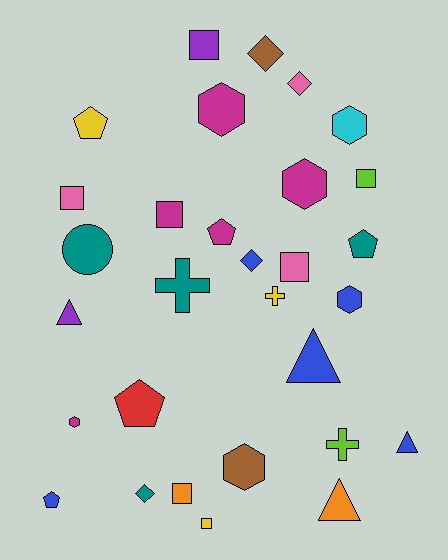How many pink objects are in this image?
There are 3 pink objects.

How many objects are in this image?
There are 30 objects.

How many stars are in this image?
There are no stars.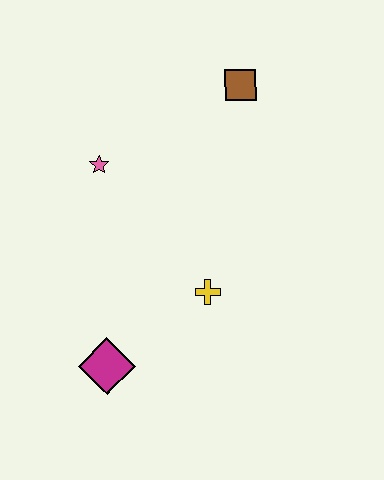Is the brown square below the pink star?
No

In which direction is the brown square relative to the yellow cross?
The brown square is above the yellow cross.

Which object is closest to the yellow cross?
The magenta diamond is closest to the yellow cross.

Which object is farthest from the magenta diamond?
The brown square is farthest from the magenta diamond.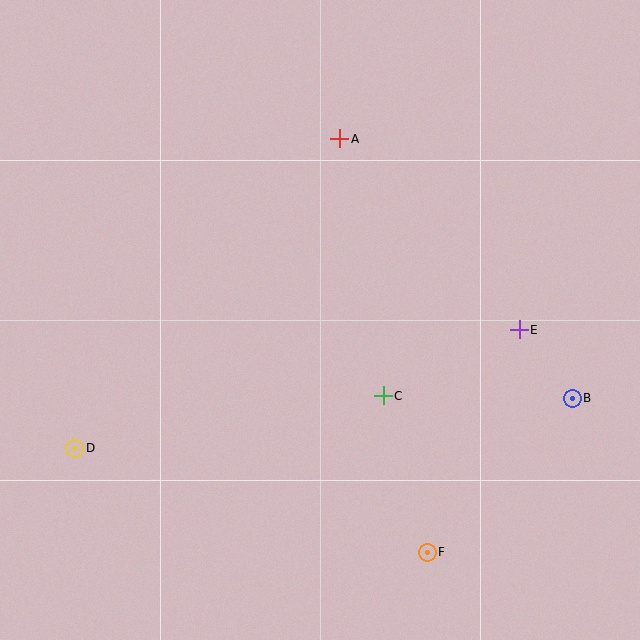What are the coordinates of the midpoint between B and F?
The midpoint between B and F is at (500, 475).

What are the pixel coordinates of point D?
Point D is at (75, 448).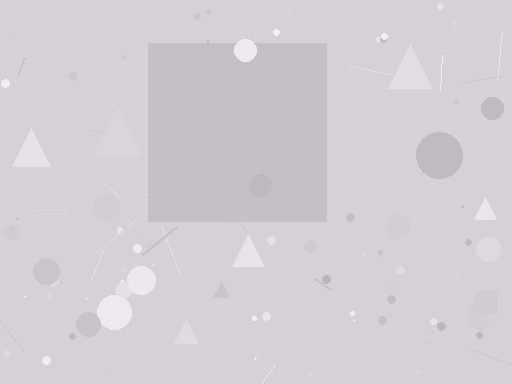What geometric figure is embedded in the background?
A square is embedded in the background.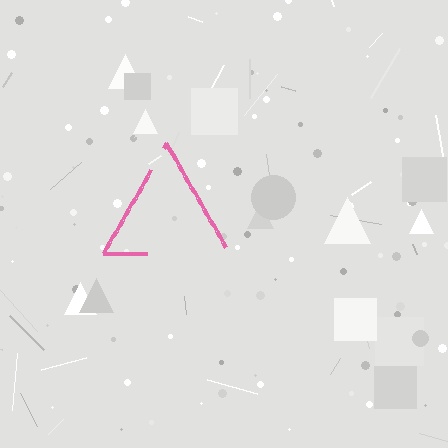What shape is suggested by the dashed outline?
The dashed outline suggests a triangle.